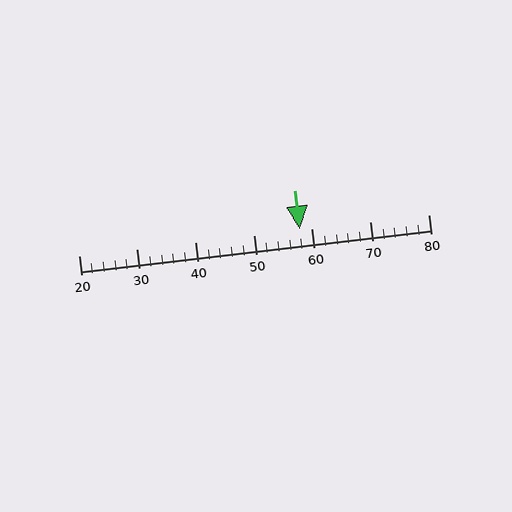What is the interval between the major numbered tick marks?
The major tick marks are spaced 10 units apart.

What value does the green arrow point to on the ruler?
The green arrow points to approximately 58.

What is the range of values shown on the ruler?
The ruler shows values from 20 to 80.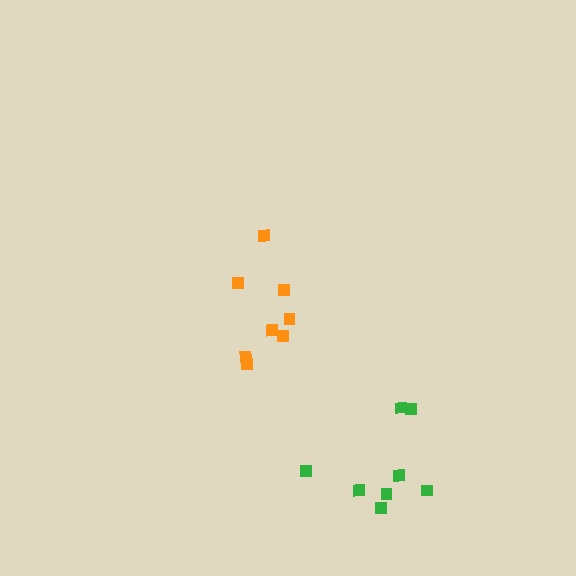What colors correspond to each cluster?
The clusters are colored: orange, green.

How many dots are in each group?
Group 1: 8 dots, Group 2: 8 dots (16 total).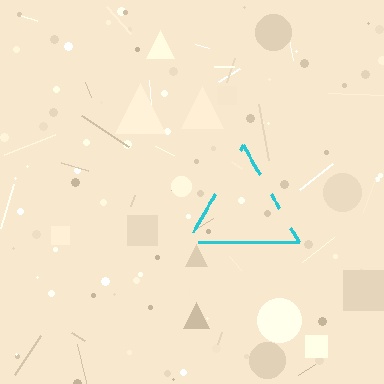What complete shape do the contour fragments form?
The contour fragments form a triangle.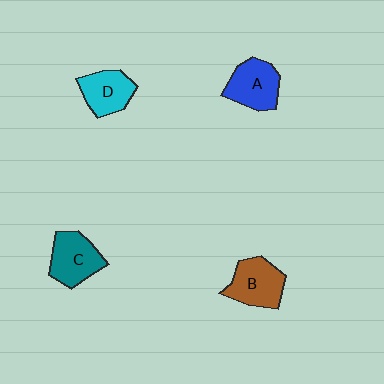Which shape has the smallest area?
Shape D (cyan).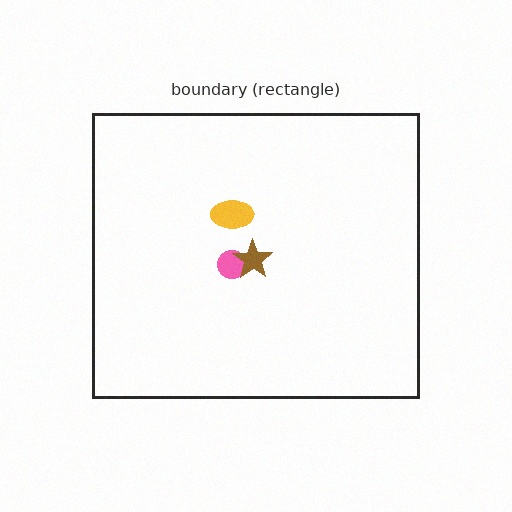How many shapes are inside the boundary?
3 inside, 0 outside.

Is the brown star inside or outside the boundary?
Inside.